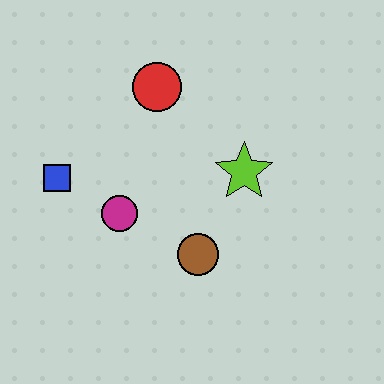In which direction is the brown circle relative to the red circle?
The brown circle is below the red circle.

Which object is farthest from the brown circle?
The red circle is farthest from the brown circle.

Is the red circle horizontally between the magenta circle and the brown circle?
Yes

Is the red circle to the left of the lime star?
Yes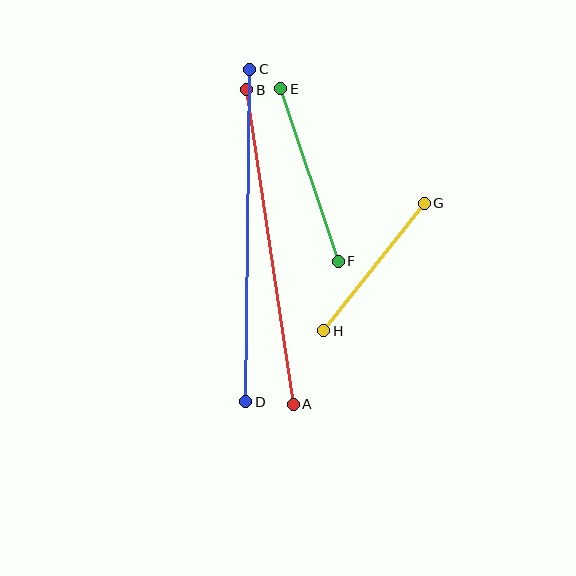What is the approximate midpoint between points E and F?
The midpoint is at approximately (310, 175) pixels.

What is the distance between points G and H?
The distance is approximately 162 pixels.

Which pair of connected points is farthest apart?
Points C and D are farthest apart.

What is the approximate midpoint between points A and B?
The midpoint is at approximately (270, 247) pixels.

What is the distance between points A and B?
The distance is approximately 318 pixels.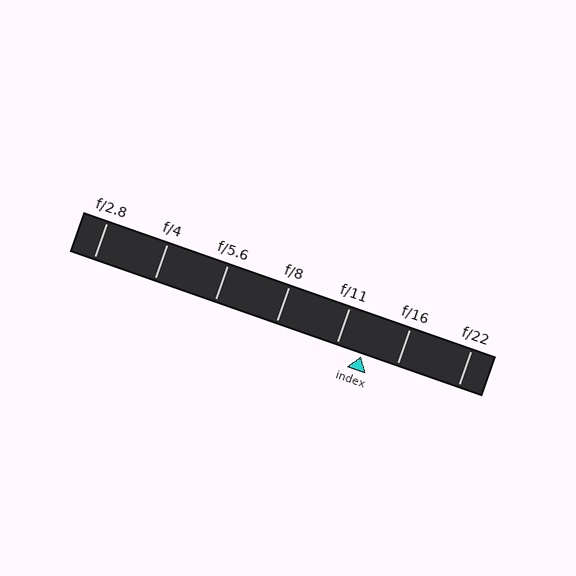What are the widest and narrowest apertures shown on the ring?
The widest aperture shown is f/2.8 and the narrowest is f/22.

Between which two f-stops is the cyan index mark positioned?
The index mark is between f/11 and f/16.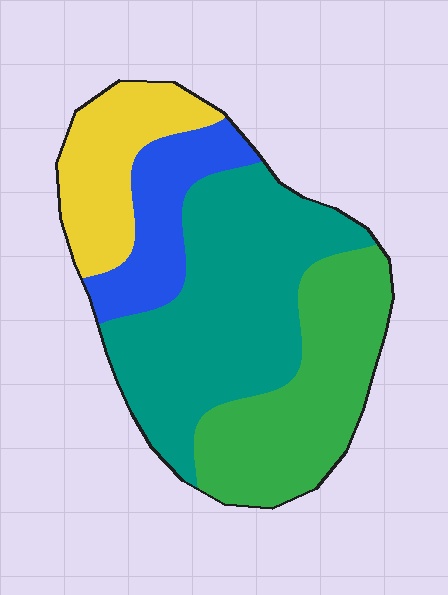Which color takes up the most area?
Teal, at roughly 40%.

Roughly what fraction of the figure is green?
Green takes up about one quarter (1/4) of the figure.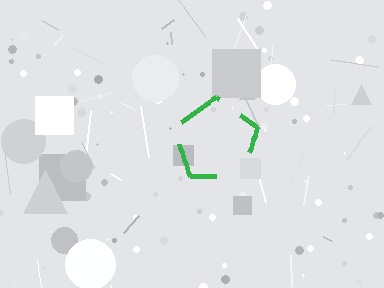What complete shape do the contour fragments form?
The contour fragments form a pentagon.